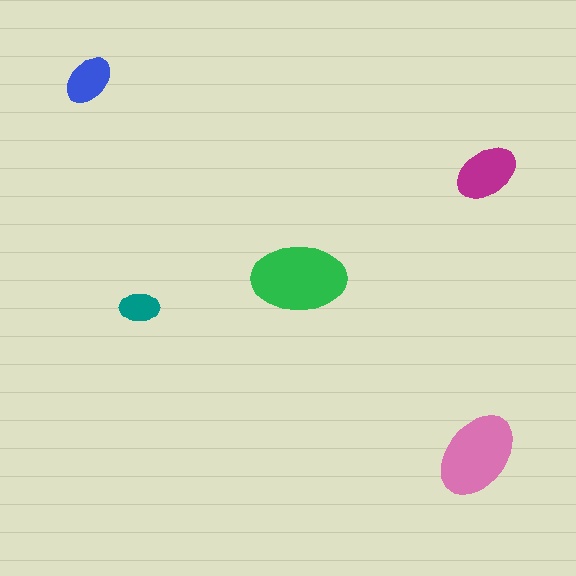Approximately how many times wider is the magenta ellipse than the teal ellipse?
About 1.5 times wider.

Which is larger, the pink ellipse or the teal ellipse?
The pink one.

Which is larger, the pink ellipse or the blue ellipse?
The pink one.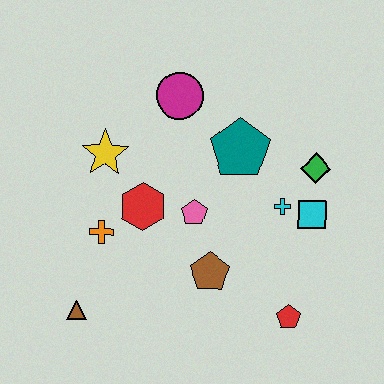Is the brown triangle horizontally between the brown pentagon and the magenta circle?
No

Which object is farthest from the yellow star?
The red pentagon is farthest from the yellow star.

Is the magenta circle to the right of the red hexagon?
Yes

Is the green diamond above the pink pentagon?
Yes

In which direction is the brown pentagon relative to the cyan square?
The brown pentagon is to the left of the cyan square.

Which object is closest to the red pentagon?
The brown pentagon is closest to the red pentagon.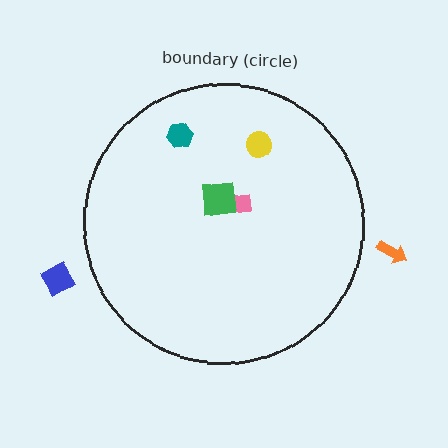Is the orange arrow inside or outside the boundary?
Outside.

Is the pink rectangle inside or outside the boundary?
Inside.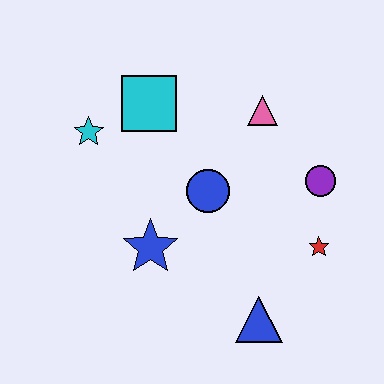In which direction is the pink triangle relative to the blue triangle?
The pink triangle is above the blue triangle.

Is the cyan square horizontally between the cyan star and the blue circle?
Yes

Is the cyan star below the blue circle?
No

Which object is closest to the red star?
The purple circle is closest to the red star.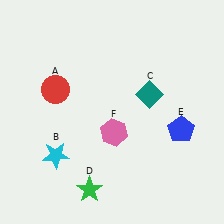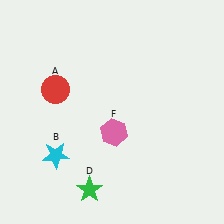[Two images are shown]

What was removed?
The teal diamond (C), the blue pentagon (E) were removed in Image 2.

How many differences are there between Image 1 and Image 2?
There are 2 differences between the two images.